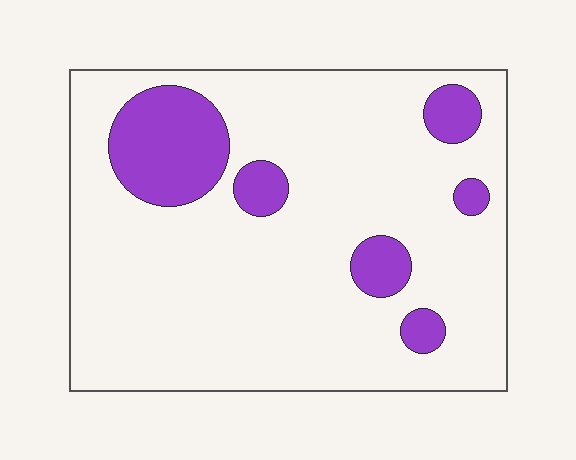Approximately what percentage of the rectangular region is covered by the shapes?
Approximately 15%.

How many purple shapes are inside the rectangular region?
6.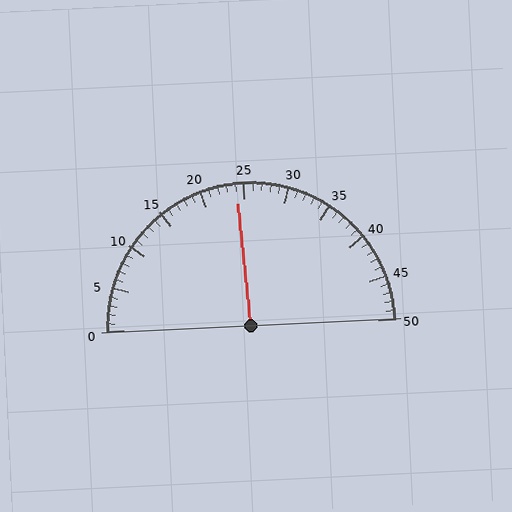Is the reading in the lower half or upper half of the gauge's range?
The reading is in the lower half of the range (0 to 50).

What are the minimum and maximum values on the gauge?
The gauge ranges from 0 to 50.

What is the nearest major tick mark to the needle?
The nearest major tick mark is 25.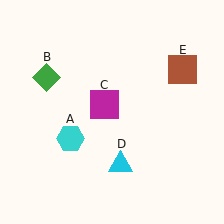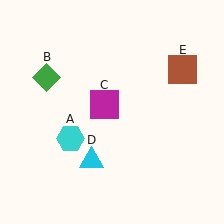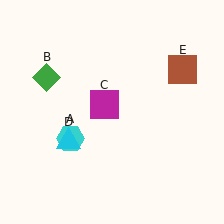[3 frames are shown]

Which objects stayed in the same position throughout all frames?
Cyan hexagon (object A) and green diamond (object B) and magenta square (object C) and brown square (object E) remained stationary.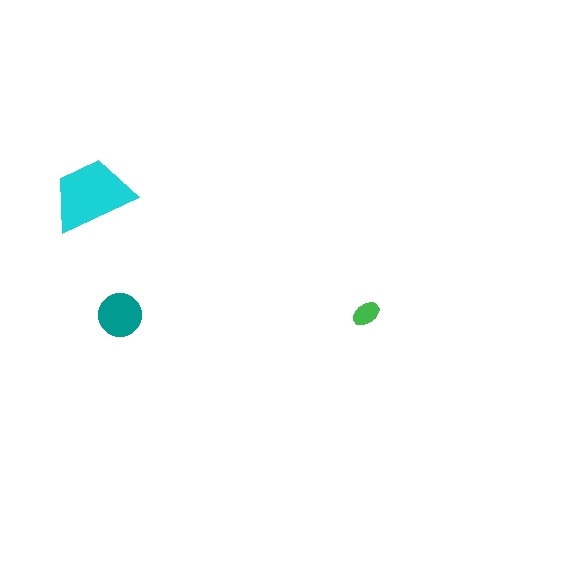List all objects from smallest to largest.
The green ellipse, the teal circle, the cyan trapezoid.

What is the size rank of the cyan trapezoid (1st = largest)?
1st.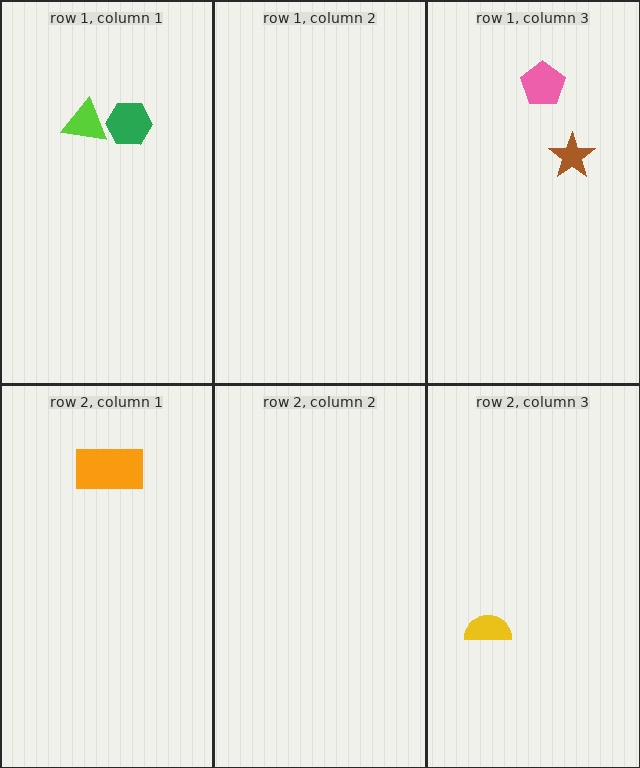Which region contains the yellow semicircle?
The row 2, column 3 region.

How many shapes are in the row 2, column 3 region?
1.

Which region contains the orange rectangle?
The row 2, column 1 region.